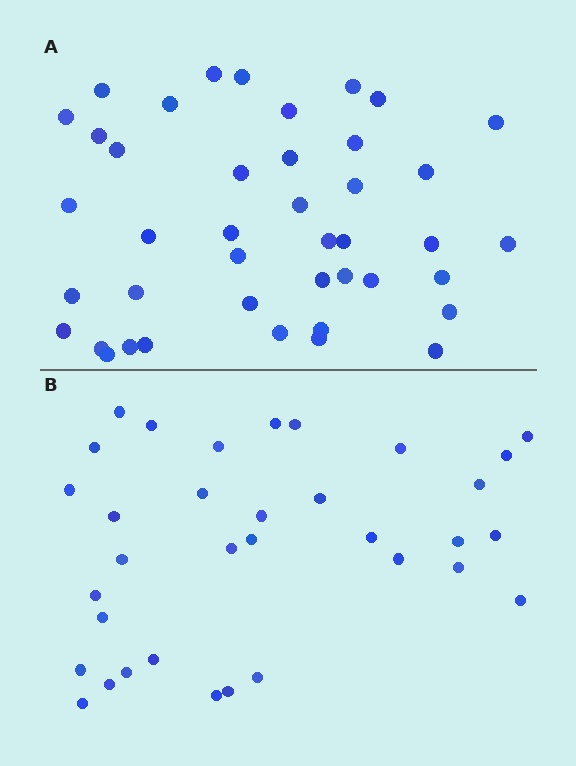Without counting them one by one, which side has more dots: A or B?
Region A (the top region) has more dots.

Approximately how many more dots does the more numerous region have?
Region A has roughly 8 or so more dots than region B.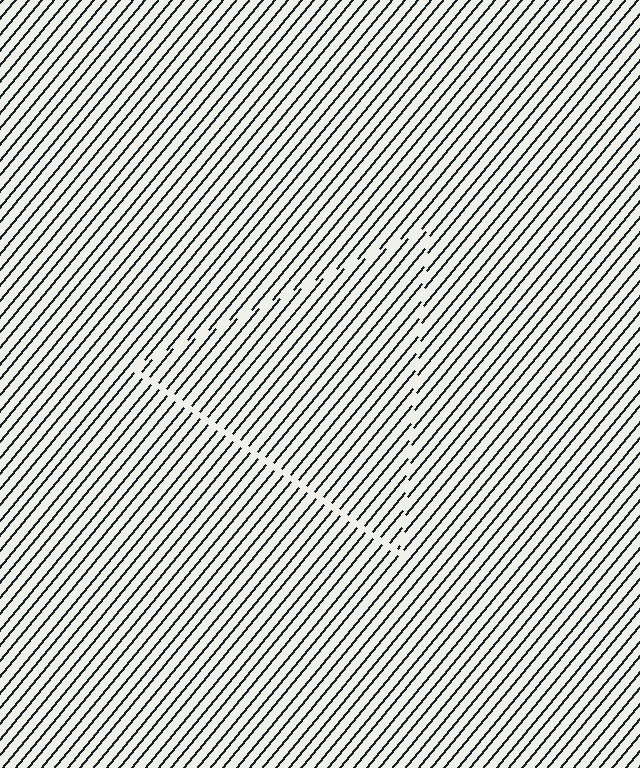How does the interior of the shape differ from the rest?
The interior of the shape contains the same grating, shifted by half a period — the contour is defined by the phase discontinuity where line-ends from the inner and outer gratings abut.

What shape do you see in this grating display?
An illusory triangle. The interior of the shape contains the same grating, shifted by half a period — the contour is defined by the phase discontinuity where line-ends from the inner and outer gratings abut.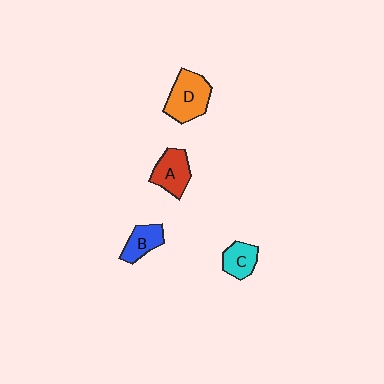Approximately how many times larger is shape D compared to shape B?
Approximately 1.6 times.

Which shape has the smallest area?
Shape C (cyan).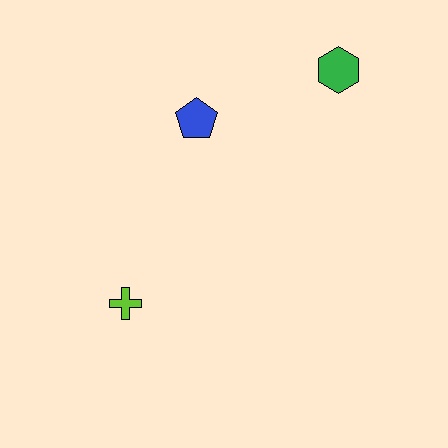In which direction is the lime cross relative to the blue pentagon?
The lime cross is below the blue pentagon.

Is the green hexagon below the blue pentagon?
No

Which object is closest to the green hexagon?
The blue pentagon is closest to the green hexagon.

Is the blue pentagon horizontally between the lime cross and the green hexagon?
Yes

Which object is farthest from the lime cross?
The green hexagon is farthest from the lime cross.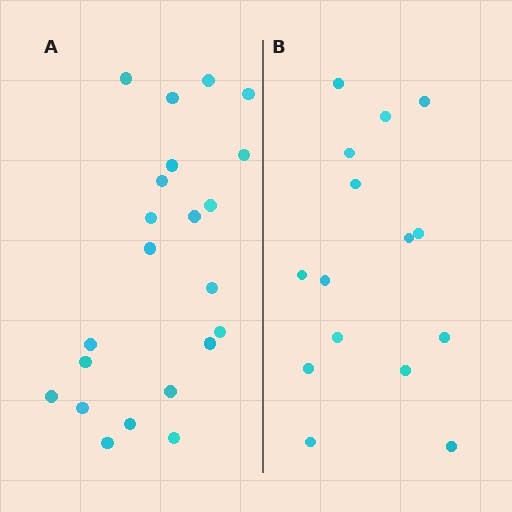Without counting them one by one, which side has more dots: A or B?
Region A (the left region) has more dots.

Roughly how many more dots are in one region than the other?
Region A has roughly 8 or so more dots than region B.